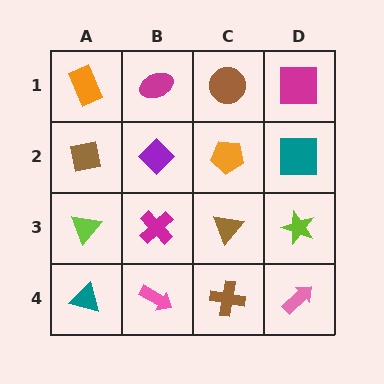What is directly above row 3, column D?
A teal square.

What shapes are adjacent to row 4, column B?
A magenta cross (row 3, column B), a teal triangle (row 4, column A), a brown cross (row 4, column C).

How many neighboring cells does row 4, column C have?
3.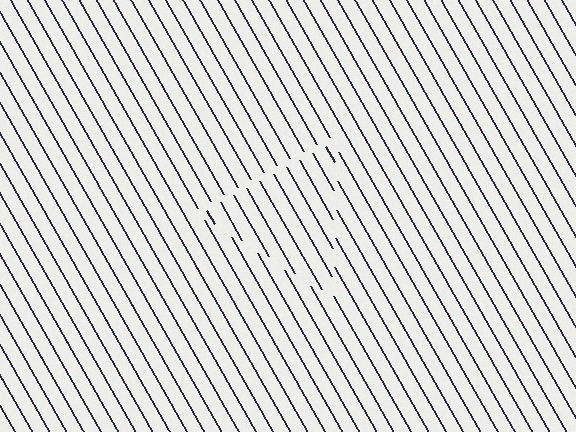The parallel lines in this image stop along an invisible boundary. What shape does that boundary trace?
An illusory triangle. The interior of the shape contains the same grating, shifted by half a period — the contour is defined by the phase discontinuity where line-ends from the inner and outer gratings abut.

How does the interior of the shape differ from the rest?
The interior of the shape contains the same grating, shifted by half a period — the contour is defined by the phase discontinuity where line-ends from the inner and outer gratings abut.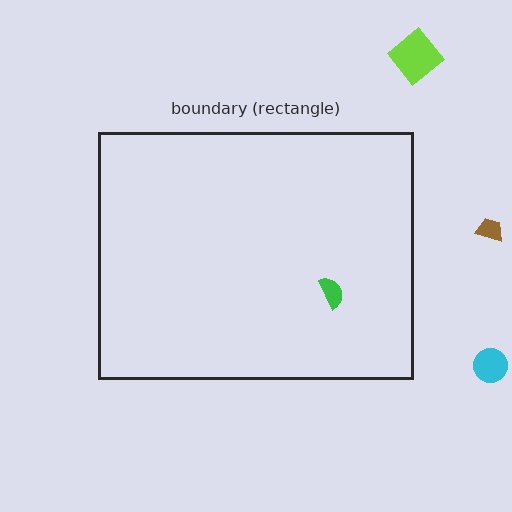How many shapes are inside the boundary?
1 inside, 3 outside.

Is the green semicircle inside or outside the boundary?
Inside.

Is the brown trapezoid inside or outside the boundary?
Outside.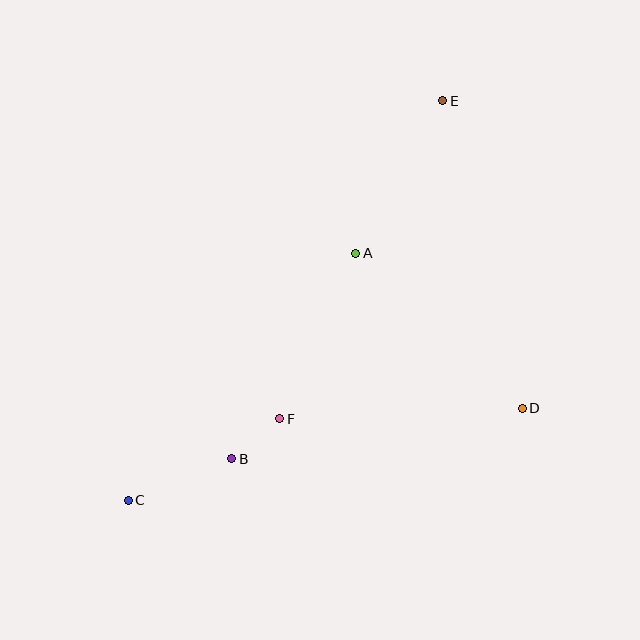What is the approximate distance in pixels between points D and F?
The distance between D and F is approximately 243 pixels.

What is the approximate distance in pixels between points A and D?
The distance between A and D is approximately 228 pixels.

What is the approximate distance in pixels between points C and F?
The distance between C and F is approximately 172 pixels.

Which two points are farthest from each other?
Points C and E are farthest from each other.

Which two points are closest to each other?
Points B and F are closest to each other.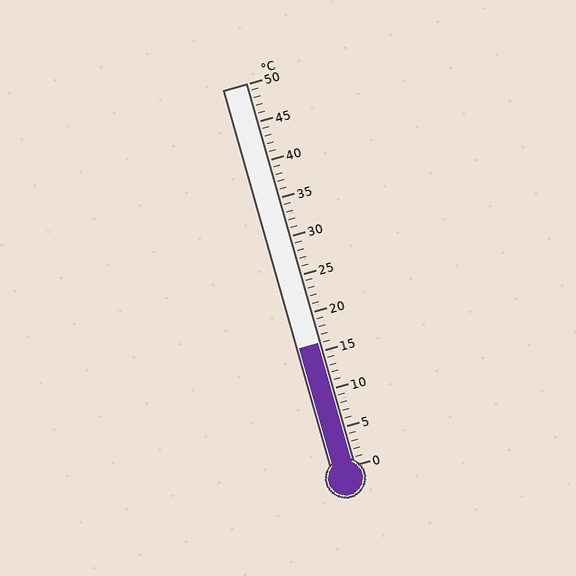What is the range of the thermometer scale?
The thermometer scale ranges from 0°C to 50°C.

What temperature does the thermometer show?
The thermometer shows approximately 16°C.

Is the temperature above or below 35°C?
The temperature is below 35°C.